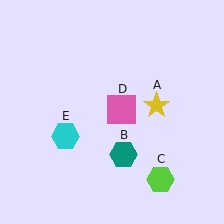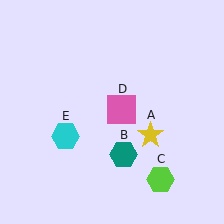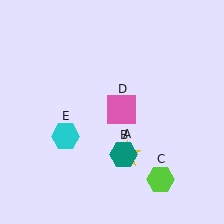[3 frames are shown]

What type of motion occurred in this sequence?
The yellow star (object A) rotated clockwise around the center of the scene.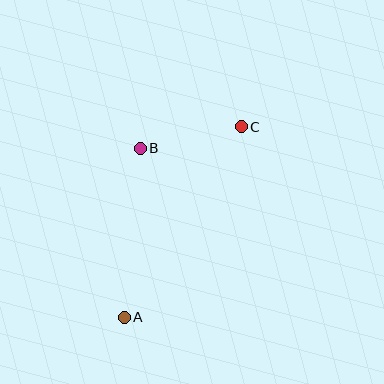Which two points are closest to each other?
Points B and C are closest to each other.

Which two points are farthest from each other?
Points A and C are farthest from each other.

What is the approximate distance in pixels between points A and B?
The distance between A and B is approximately 170 pixels.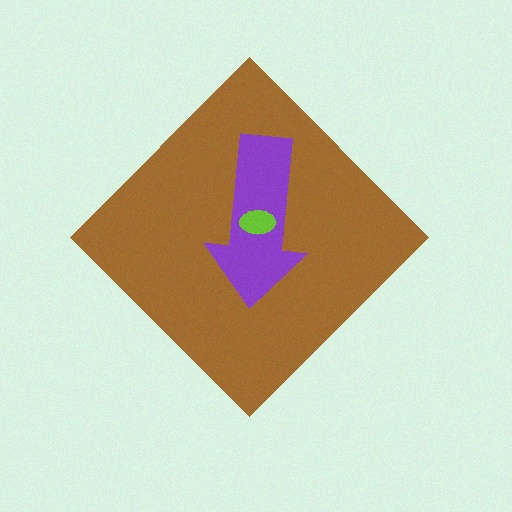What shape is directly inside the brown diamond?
The purple arrow.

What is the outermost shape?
The brown diamond.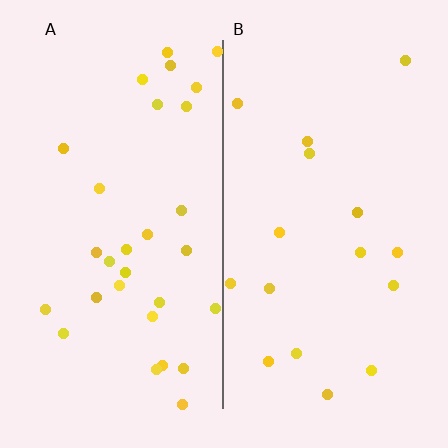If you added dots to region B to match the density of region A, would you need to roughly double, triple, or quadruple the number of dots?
Approximately double.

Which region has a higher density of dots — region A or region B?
A (the left).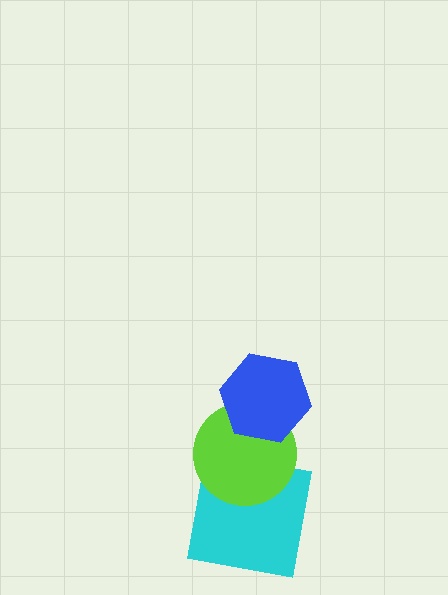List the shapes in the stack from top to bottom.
From top to bottom: the blue hexagon, the lime circle, the cyan square.